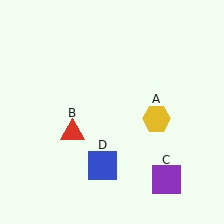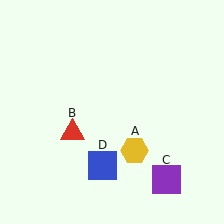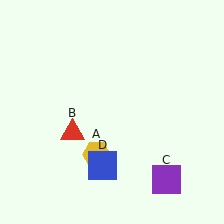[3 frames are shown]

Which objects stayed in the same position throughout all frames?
Red triangle (object B) and purple square (object C) and blue square (object D) remained stationary.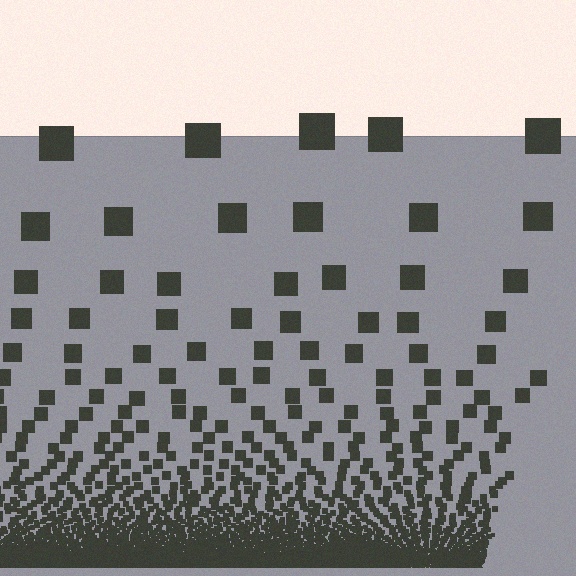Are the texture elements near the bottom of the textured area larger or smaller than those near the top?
Smaller. The gradient is inverted — elements near the bottom are smaller and denser.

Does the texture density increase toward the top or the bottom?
Density increases toward the bottom.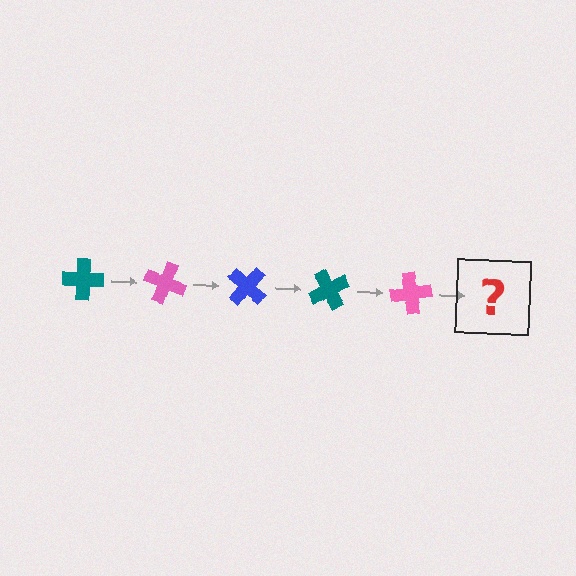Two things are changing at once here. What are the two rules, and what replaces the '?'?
The two rules are that it rotates 20 degrees each step and the color cycles through teal, pink, and blue. The '?' should be a blue cross, rotated 100 degrees from the start.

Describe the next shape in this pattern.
It should be a blue cross, rotated 100 degrees from the start.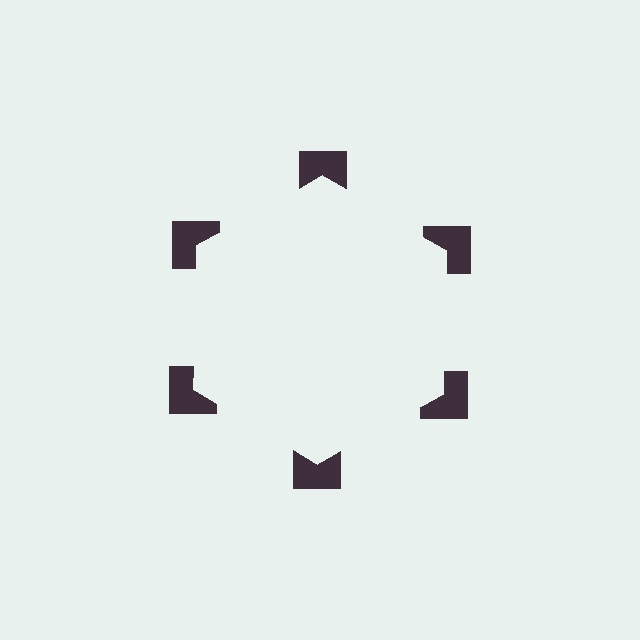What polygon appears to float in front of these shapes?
An illusory hexagon — its edges are inferred from the aligned wedge cuts in the notched squares, not physically drawn.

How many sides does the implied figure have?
6 sides.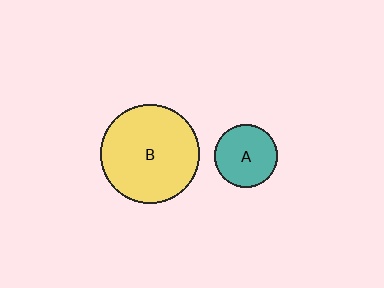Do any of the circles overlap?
No, none of the circles overlap.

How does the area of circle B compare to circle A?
Approximately 2.5 times.